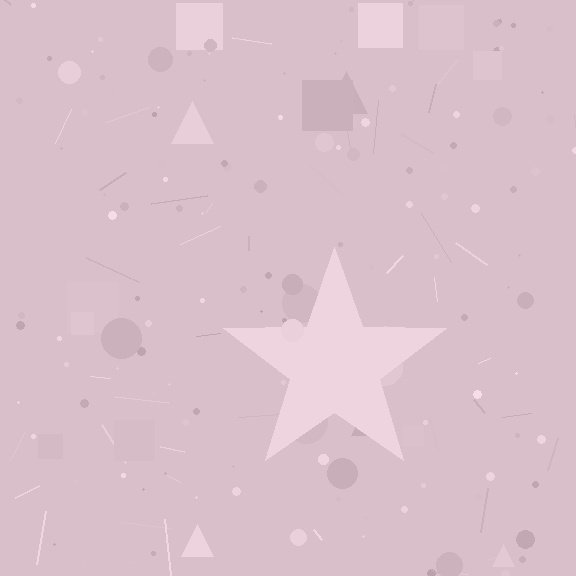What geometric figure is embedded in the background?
A star is embedded in the background.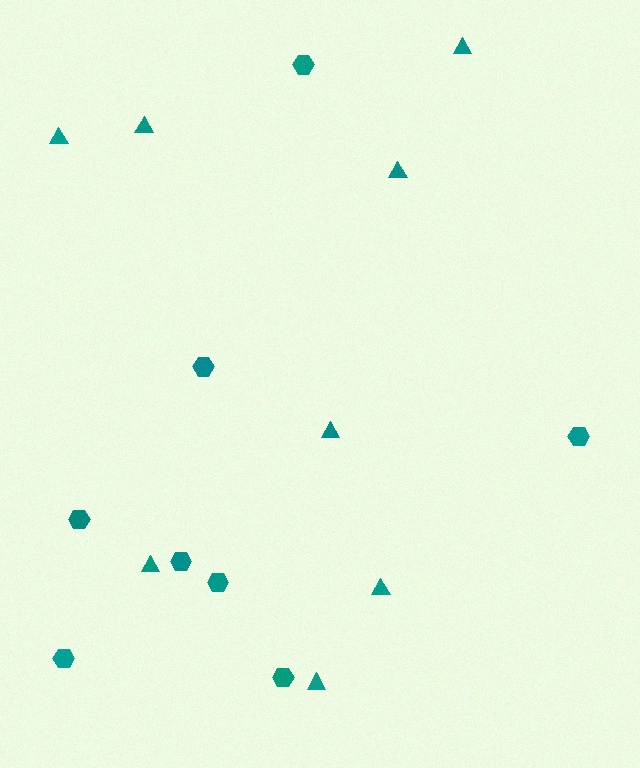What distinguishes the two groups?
There are 2 groups: one group of hexagons (8) and one group of triangles (8).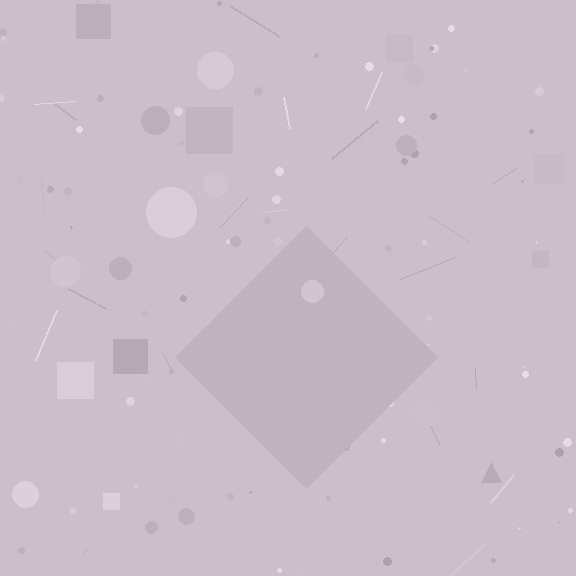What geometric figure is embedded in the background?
A diamond is embedded in the background.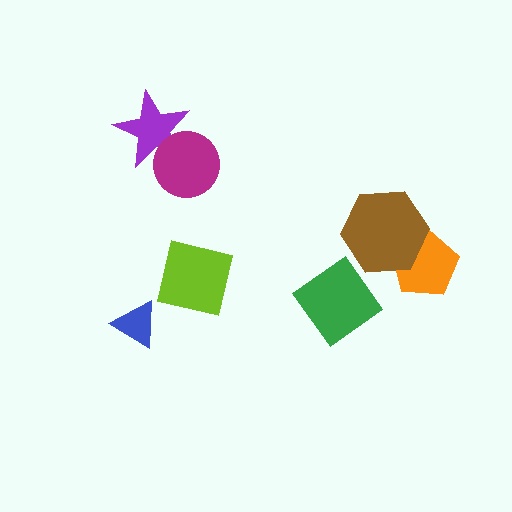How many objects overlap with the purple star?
1 object overlaps with the purple star.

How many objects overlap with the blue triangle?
0 objects overlap with the blue triangle.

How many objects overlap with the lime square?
0 objects overlap with the lime square.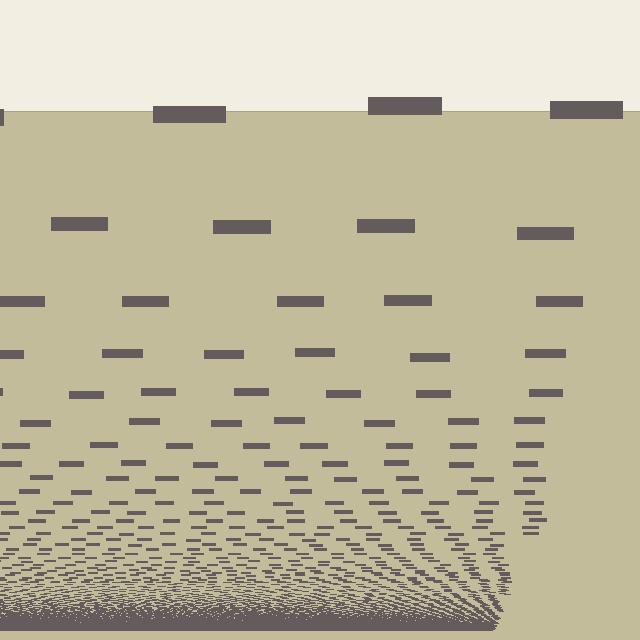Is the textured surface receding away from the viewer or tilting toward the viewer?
The surface appears to tilt toward the viewer. Texture elements get larger and sparser toward the top.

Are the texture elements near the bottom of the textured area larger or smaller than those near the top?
Smaller. The gradient is inverted — elements near the bottom are smaller and denser.